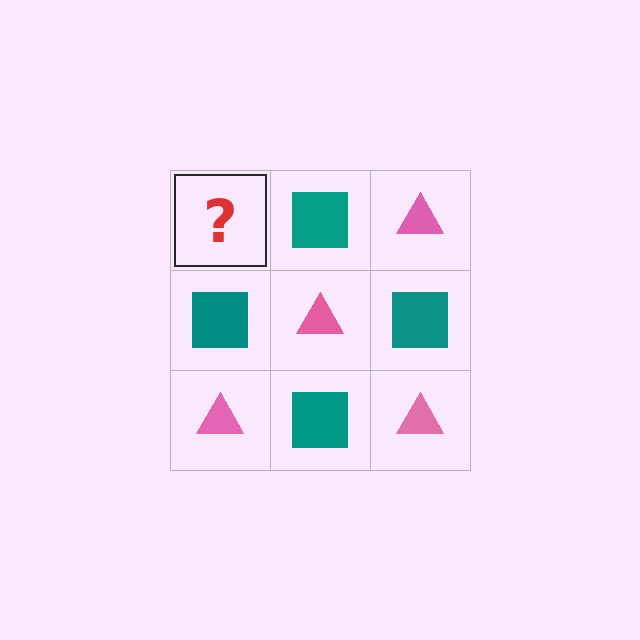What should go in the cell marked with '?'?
The missing cell should contain a pink triangle.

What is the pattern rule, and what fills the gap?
The rule is that it alternates pink triangle and teal square in a checkerboard pattern. The gap should be filled with a pink triangle.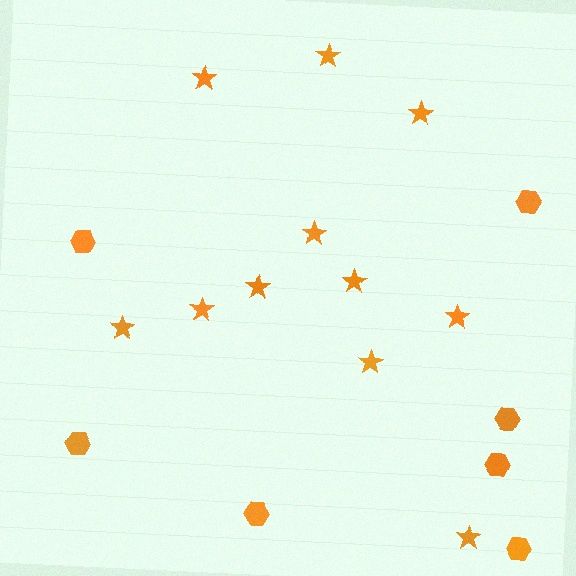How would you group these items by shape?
There are 2 groups: one group of hexagons (7) and one group of stars (11).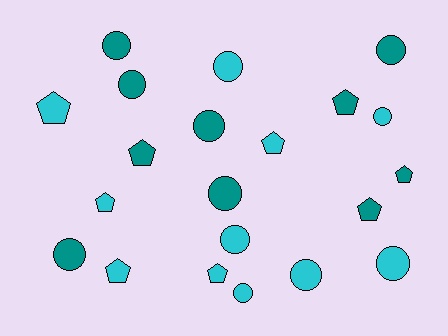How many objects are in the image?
There are 21 objects.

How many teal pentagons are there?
There are 4 teal pentagons.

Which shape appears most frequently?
Circle, with 12 objects.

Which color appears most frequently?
Cyan, with 11 objects.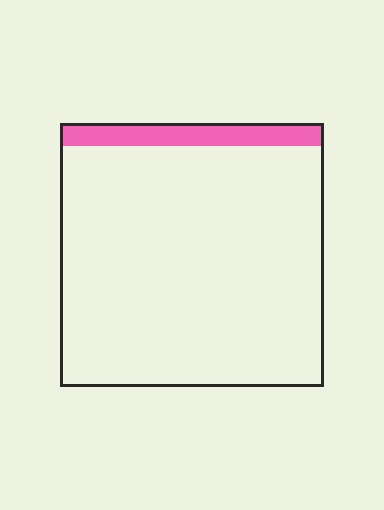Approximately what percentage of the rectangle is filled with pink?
Approximately 10%.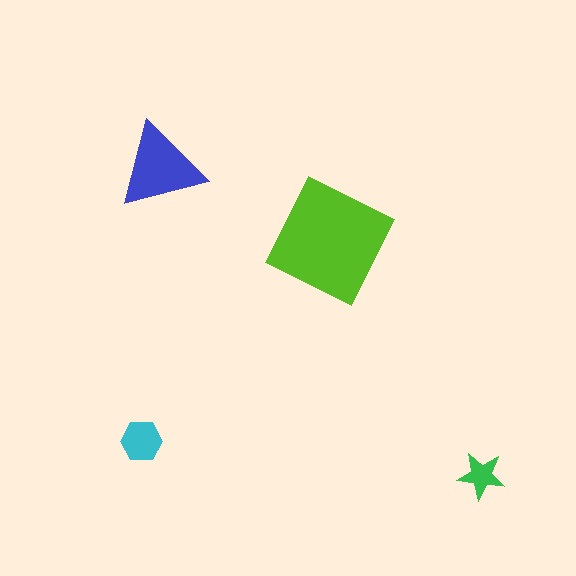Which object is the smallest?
The green star.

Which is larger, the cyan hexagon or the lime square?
The lime square.